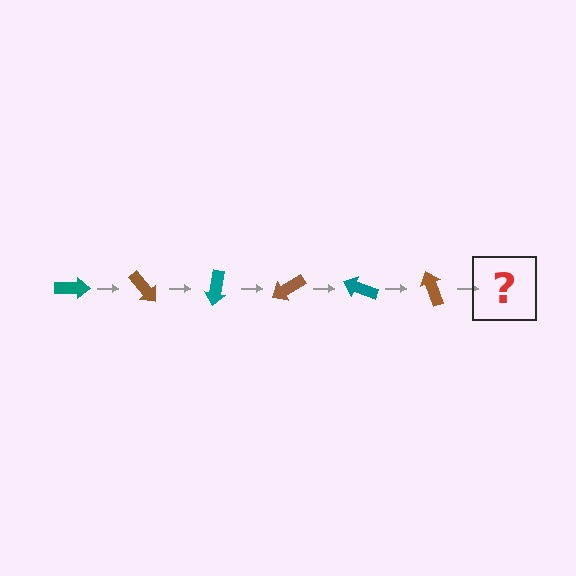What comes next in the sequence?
The next element should be a teal arrow, rotated 300 degrees from the start.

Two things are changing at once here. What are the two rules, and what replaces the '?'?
The two rules are that it rotates 50 degrees each step and the color cycles through teal and brown. The '?' should be a teal arrow, rotated 300 degrees from the start.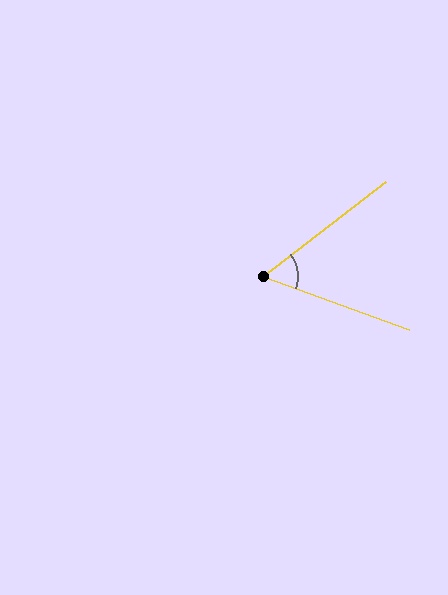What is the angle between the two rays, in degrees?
Approximately 57 degrees.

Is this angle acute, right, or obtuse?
It is acute.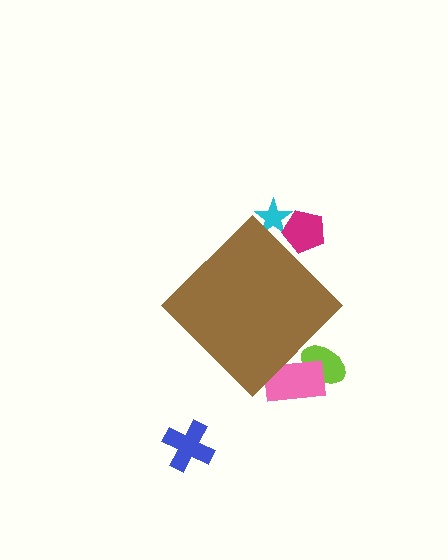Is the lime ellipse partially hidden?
Yes, the lime ellipse is partially hidden behind the brown diamond.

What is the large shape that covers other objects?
A brown diamond.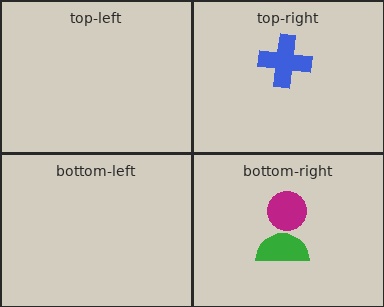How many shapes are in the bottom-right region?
2.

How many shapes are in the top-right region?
1.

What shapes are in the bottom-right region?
The magenta circle, the green semicircle.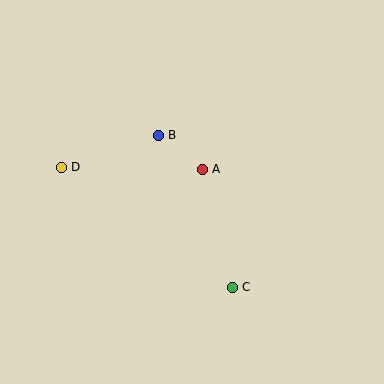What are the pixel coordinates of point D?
Point D is at (61, 167).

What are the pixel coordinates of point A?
Point A is at (202, 169).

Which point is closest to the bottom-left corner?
Point D is closest to the bottom-left corner.